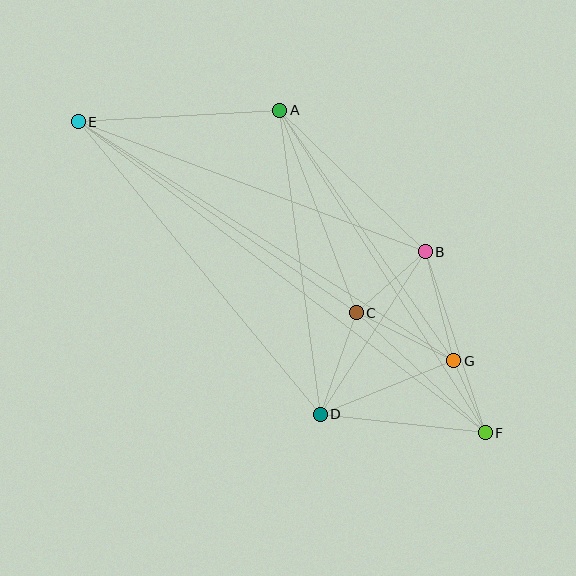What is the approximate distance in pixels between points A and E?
The distance between A and E is approximately 202 pixels.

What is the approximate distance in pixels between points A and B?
The distance between A and B is approximately 203 pixels.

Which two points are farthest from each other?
Points E and F are farthest from each other.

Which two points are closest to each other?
Points F and G are closest to each other.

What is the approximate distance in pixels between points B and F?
The distance between B and F is approximately 191 pixels.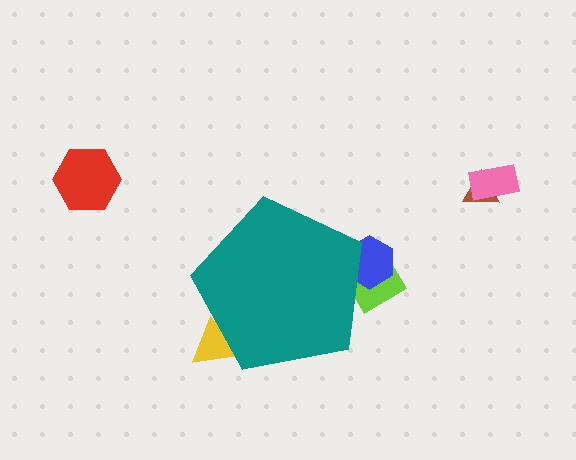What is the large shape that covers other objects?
A teal pentagon.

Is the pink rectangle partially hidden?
No, the pink rectangle is fully visible.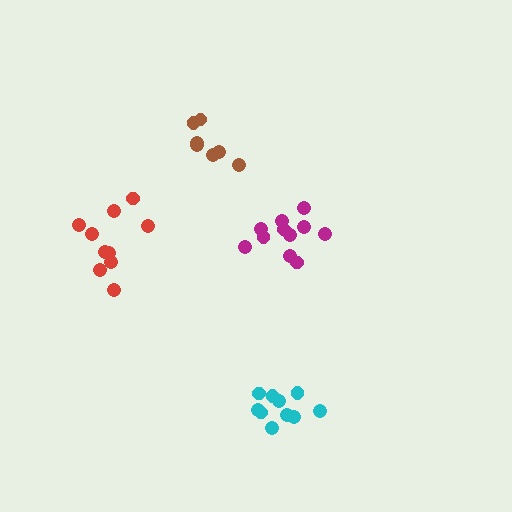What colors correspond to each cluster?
The clusters are colored: red, magenta, brown, cyan.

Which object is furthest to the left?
The red cluster is leftmost.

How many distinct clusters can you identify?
There are 4 distinct clusters.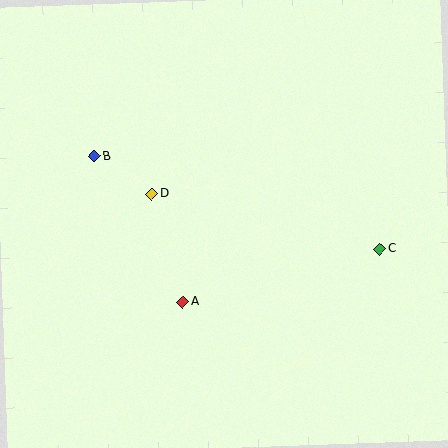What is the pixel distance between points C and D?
The distance between C and D is 235 pixels.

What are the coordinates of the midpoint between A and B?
The midpoint between A and B is at (138, 229).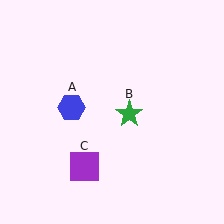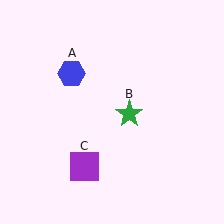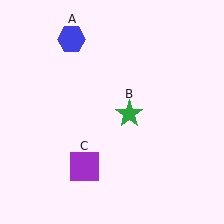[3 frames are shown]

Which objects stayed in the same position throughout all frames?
Green star (object B) and purple square (object C) remained stationary.